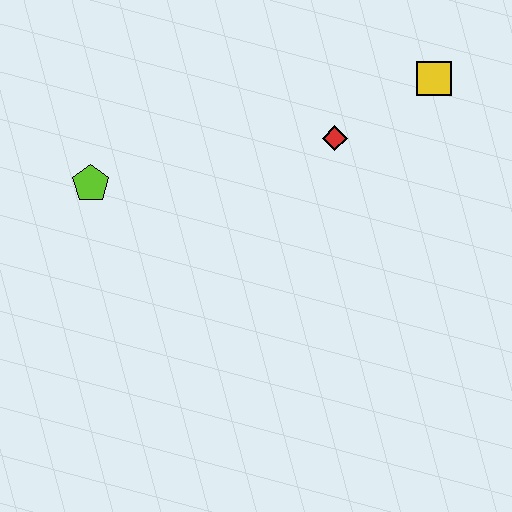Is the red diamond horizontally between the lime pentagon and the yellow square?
Yes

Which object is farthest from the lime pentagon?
The yellow square is farthest from the lime pentagon.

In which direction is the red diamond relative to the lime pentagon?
The red diamond is to the right of the lime pentagon.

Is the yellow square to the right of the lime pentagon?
Yes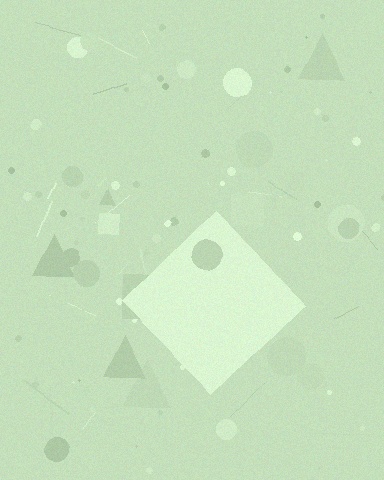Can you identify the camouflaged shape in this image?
The camouflaged shape is a diamond.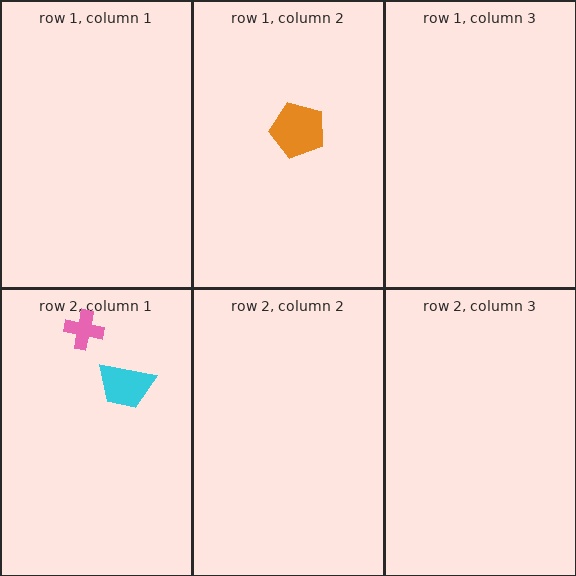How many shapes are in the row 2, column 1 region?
2.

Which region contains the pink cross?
The row 2, column 1 region.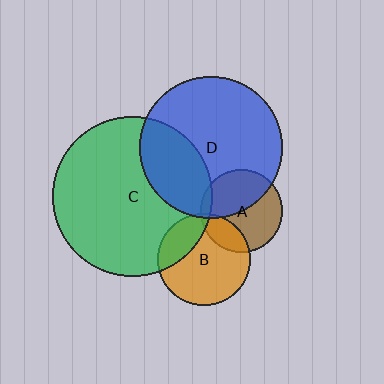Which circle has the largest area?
Circle C (green).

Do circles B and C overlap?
Yes.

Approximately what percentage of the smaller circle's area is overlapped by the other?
Approximately 25%.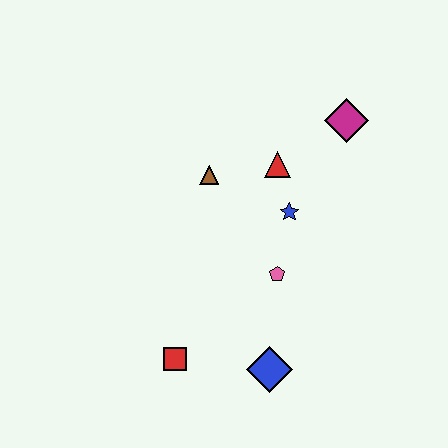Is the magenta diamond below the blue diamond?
No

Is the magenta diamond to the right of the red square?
Yes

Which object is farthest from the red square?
The magenta diamond is farthest from the red square.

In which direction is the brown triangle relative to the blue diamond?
The brown triangle is above the blue diamond.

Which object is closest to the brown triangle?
The red triangle is closest to the brown triangle.